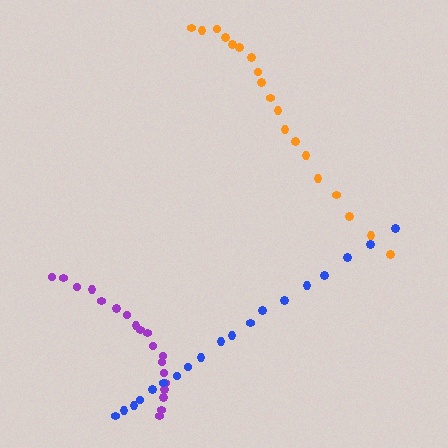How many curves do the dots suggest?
There are 3 distinct paths.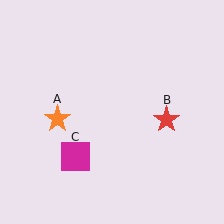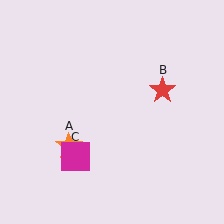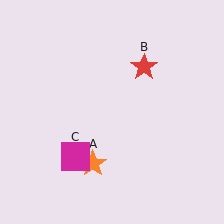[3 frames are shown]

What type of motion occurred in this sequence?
The orange star (object A), red star (object B) rotated counterclockwise around the center of the scene.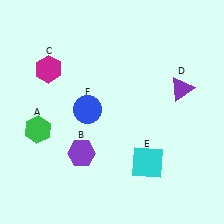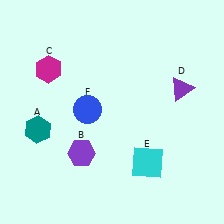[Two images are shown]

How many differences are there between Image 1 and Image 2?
There is 1 difference between the two images.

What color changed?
The hexagon (A) changed from green in Image 1 to teal in Image 2.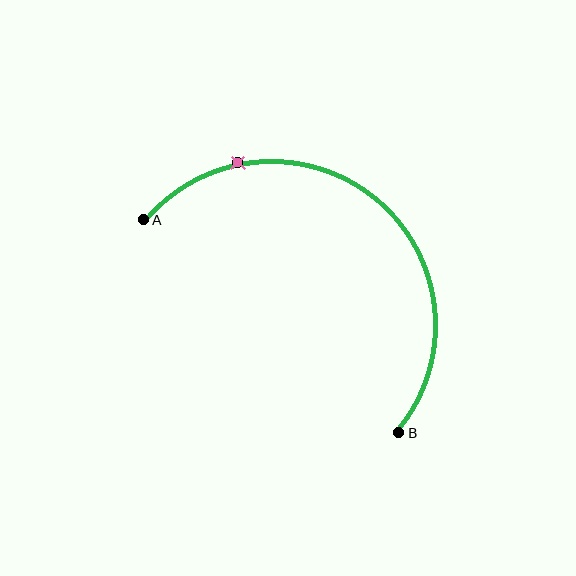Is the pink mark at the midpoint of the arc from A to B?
No. The pink mark lies on the arc but is closer to endpoint A. The arc midpoint would be at the point on the curve equidistant along the arc from both A and B.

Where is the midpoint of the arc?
The arc midpoint is the point on the curve farthest from the straight line joining A and B. It sits above and to the right of that line.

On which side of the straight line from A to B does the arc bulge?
The arc bulges above and to the right of the straight line connecting A and B.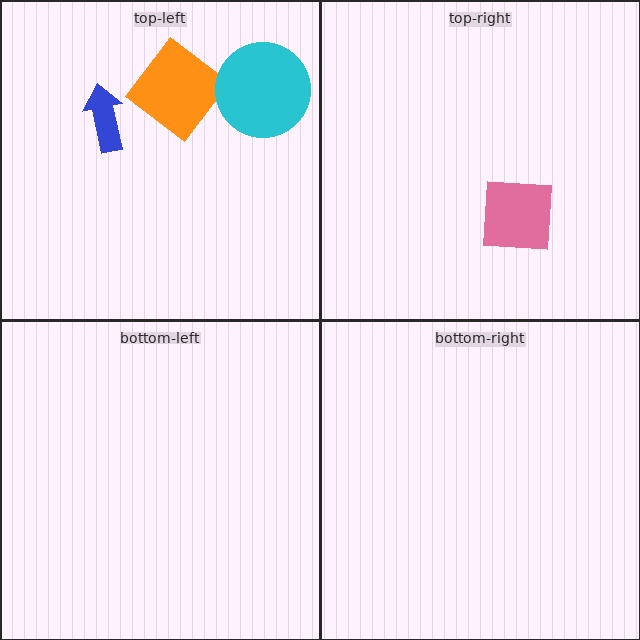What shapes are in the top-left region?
The orange diamond, the blue arrow, the cyan circle.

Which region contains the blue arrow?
The top-left region.